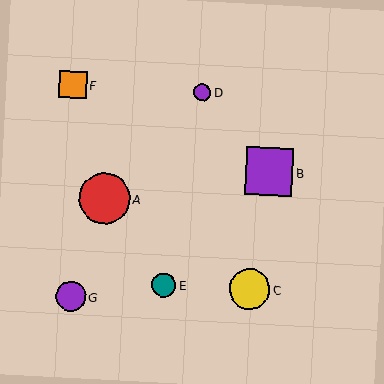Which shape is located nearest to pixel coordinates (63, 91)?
The orange square (labeled F) at (73, 85) is nearest to that location.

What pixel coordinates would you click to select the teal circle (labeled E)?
Click at (164, 285) to select the teal circle E.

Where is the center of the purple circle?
The center of the purple circle is at (202, 93).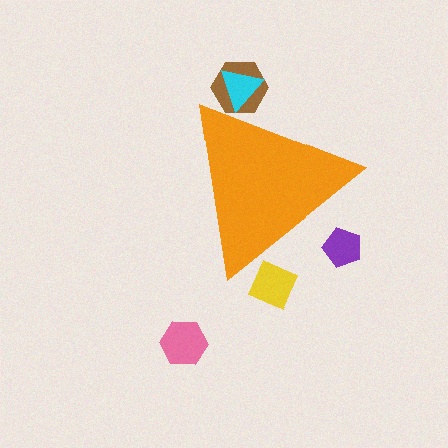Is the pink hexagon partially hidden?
No, the pink hexagon is fully visible.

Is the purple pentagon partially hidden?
Yes, the purple pentagon is partially hidden behind the orange triangle.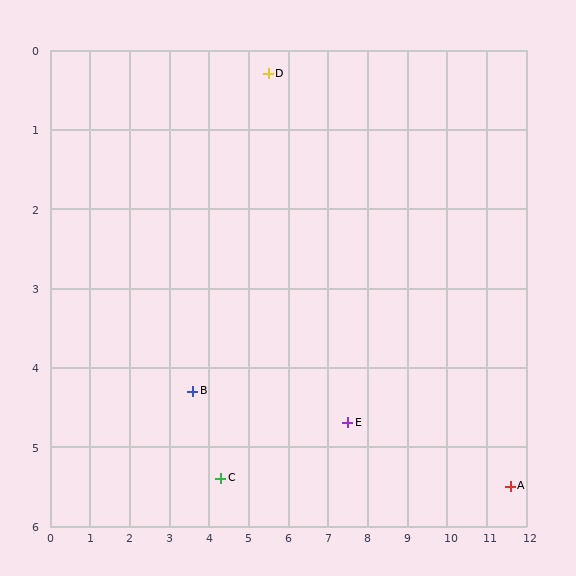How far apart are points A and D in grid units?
Points A and D are about 8.0 grid units apart.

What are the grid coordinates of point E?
Point E is at approximately (7.5, 4.7).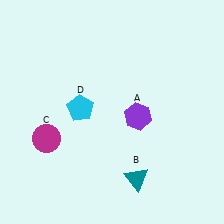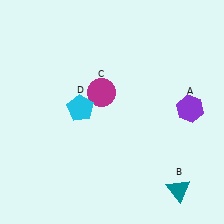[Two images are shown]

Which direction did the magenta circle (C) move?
The magenta circle (C) moved right.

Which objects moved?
The objects that moved are: the purple hexagon (A), the teal triangle (B), the magenta circle (C).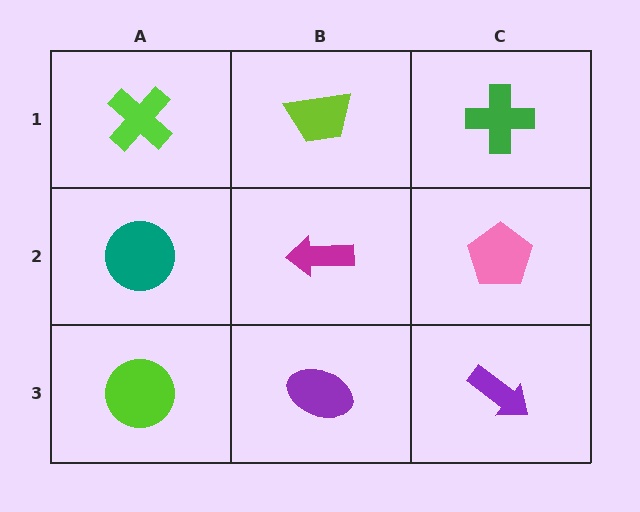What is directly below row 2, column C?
A purple arrow.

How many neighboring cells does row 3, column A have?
2.